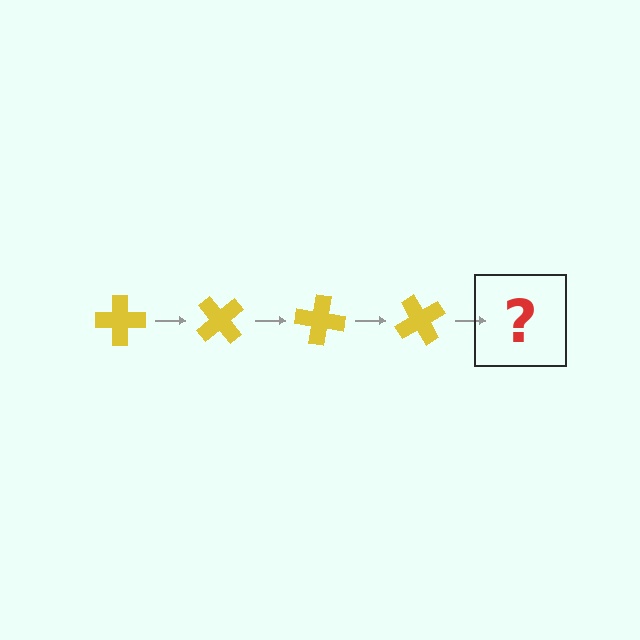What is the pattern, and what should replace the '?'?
The pattern is that the cross rotates 50 degrees each step. The '?' should be a yellow cross rotated 200 degrees.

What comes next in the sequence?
The next element should be a yellow cross rotated 200 degrees.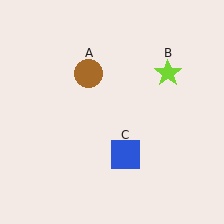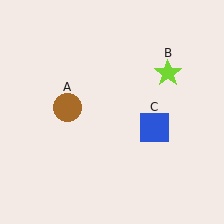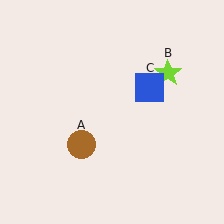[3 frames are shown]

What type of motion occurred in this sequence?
The brown circle (object A), blue square (object C) rotated counterclockwise around the center of the scene.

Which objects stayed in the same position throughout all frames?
Lime star (object B) remained stationary.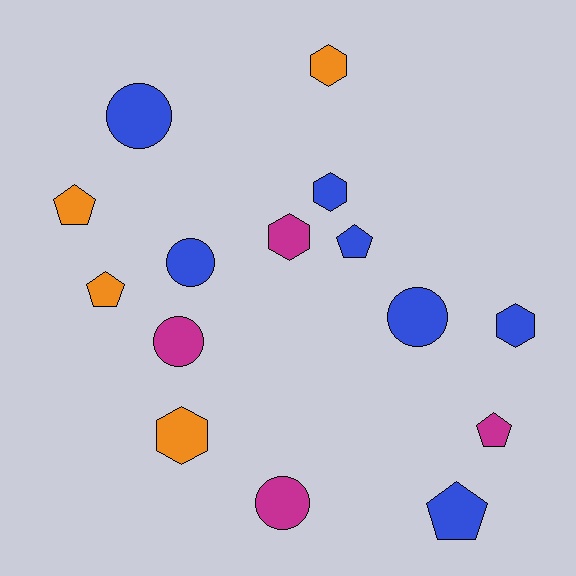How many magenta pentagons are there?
There is 1 magenta pentagon.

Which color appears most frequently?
Blue, with 7 objects.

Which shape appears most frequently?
Hexagon, with 5 objects.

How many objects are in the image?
There are 15 objects.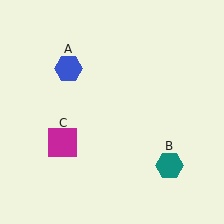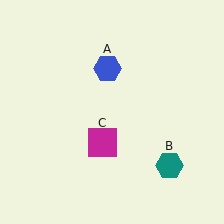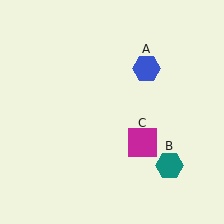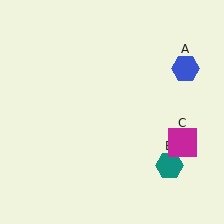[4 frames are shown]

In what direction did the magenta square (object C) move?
The magenta square (object C) moved right.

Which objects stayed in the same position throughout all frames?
Teal hexagon (object B) remained stationary.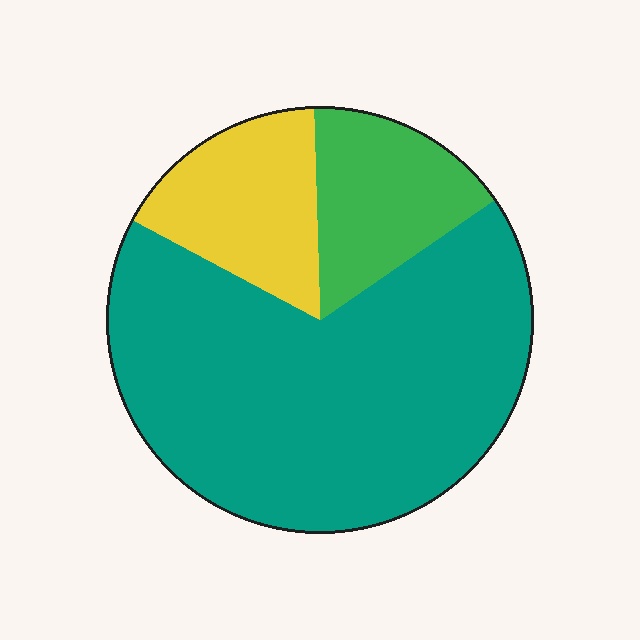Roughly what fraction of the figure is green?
Green covers about 15% of the figure.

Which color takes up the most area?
Teal, at roughly 65%.